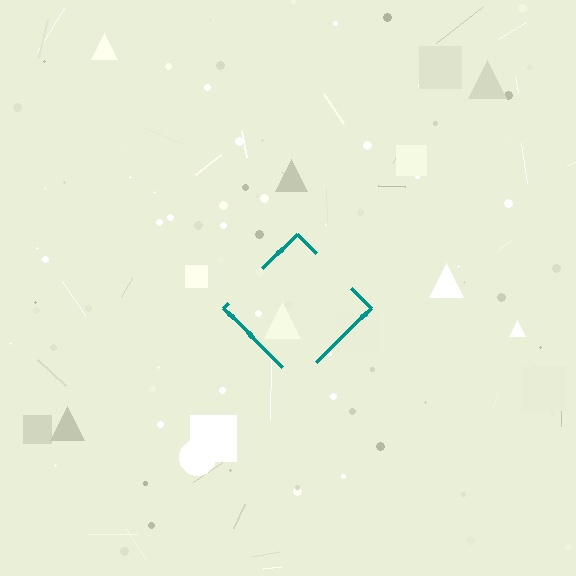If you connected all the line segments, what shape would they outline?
They would outline a diamond.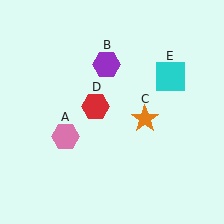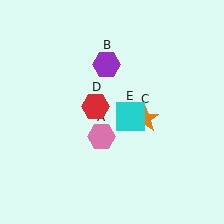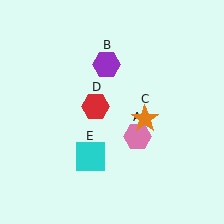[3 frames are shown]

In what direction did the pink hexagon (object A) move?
The pink hexagon (object A) moved right.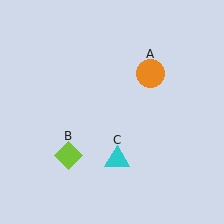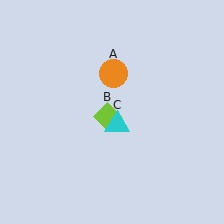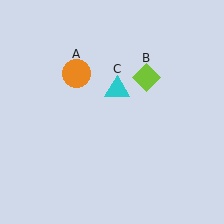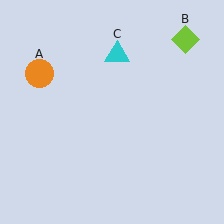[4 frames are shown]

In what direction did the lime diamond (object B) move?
The lime diamond (object B) moved up and to the right.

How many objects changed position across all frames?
3 objects changed position: orange circle (object A), lime diamond (object B), cyan triangle (object C).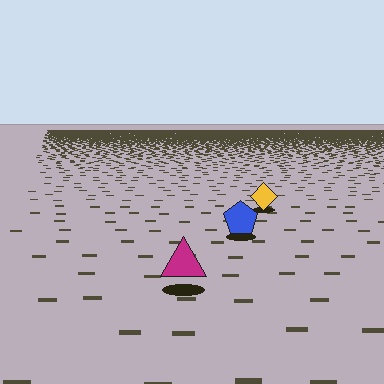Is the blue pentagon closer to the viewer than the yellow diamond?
Yes. The blue pentagon is closer — you can tell from the texture gradient: the ground texture is coarser near it.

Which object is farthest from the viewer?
The yellow diamond is farthest from the viewer. It appears smaller and the ground texture around it is denser.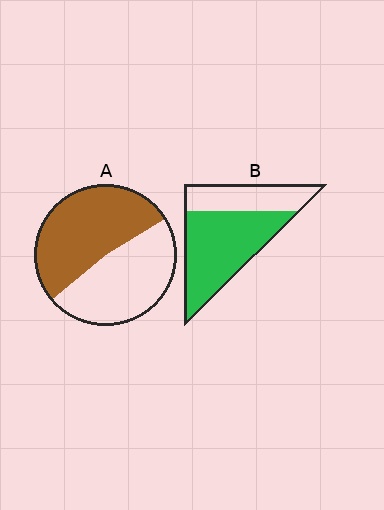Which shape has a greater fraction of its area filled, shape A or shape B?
Shape B.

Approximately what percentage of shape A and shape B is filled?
A is approximately 50% and B is approximately 65%.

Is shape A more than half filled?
Roughly half.